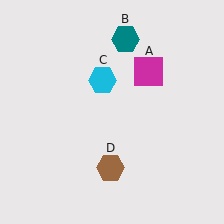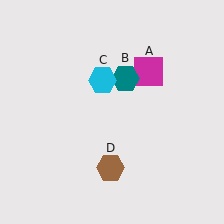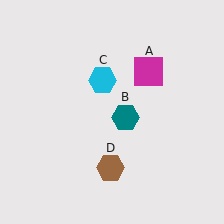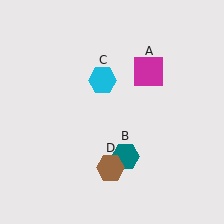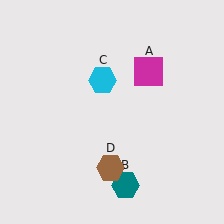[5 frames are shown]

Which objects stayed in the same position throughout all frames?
Magenta square (object A) and cyan hexagon (object C) and brown hexagon (object D) remained stationary.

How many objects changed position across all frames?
1 object changed position: teal hexagon (object B).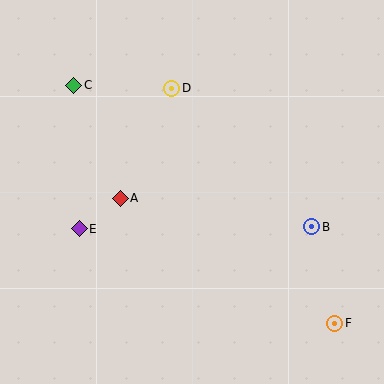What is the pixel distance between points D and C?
The distance between D and C is 98 pixels.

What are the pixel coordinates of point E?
Point E is at (79, 229).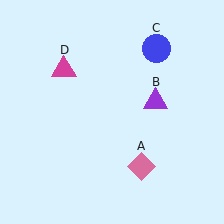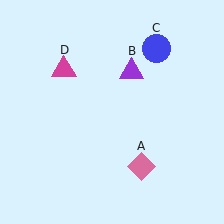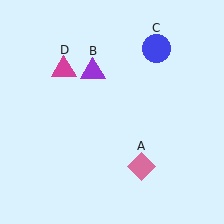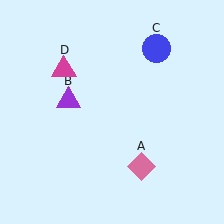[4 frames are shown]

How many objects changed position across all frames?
1 object changed position: purple triangle (object B).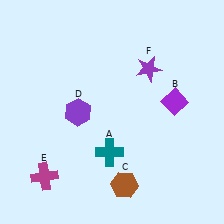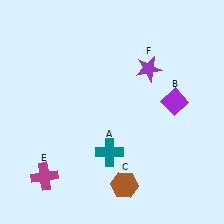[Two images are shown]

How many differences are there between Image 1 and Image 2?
There is 1 difference between the two images.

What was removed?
The purple hexagon (D) was removed in Image 2.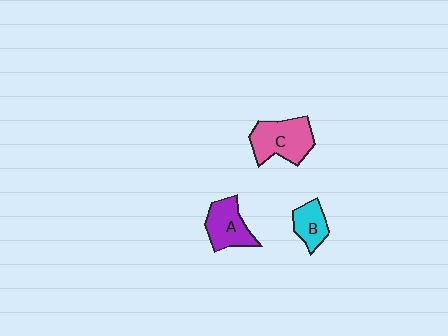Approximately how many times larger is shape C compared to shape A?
Approximately 1.3 times.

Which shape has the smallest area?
Shape B (cyan).